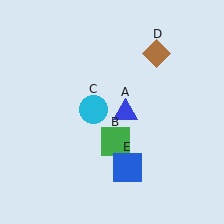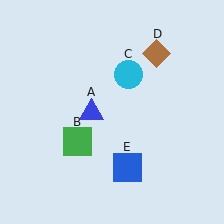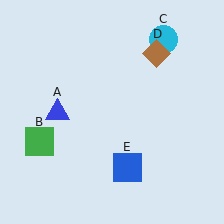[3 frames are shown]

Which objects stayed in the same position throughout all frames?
Brown diamond (object D) and blue square (object E) remained stationary.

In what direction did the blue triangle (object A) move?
The blue triangle (object A) moved left.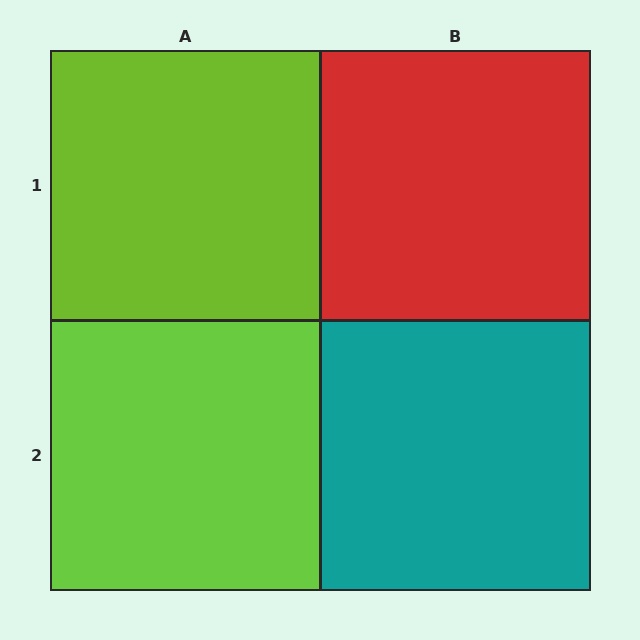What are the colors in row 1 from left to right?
Lime, red.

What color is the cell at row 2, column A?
Lime.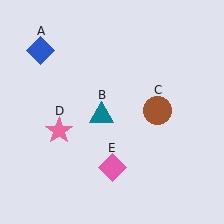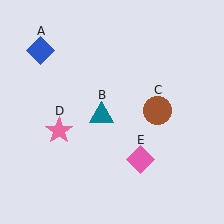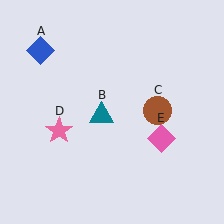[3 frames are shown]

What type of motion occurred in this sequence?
The pink diamond (object E) rotated counterclockwise around the center of the scene.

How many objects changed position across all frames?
1 object changed position: pink diamond (object E).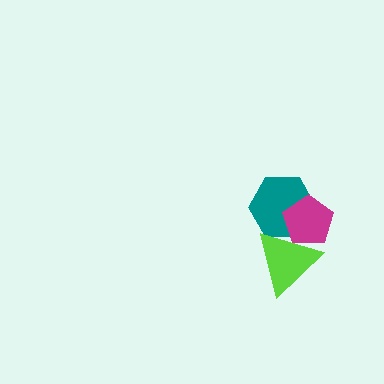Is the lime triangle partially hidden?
No, no other shape covers it.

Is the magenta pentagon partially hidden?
Yes, it is partially covered by another shape.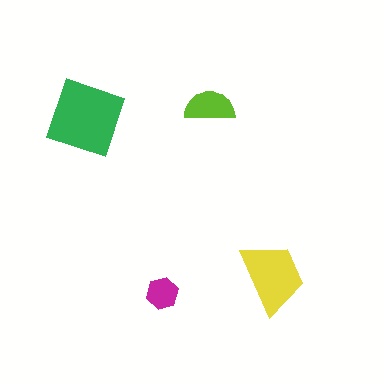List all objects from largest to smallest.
The green square, the yellow trapezoid, the lime semicircle, the magenta hexagon.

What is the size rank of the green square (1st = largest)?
1st.